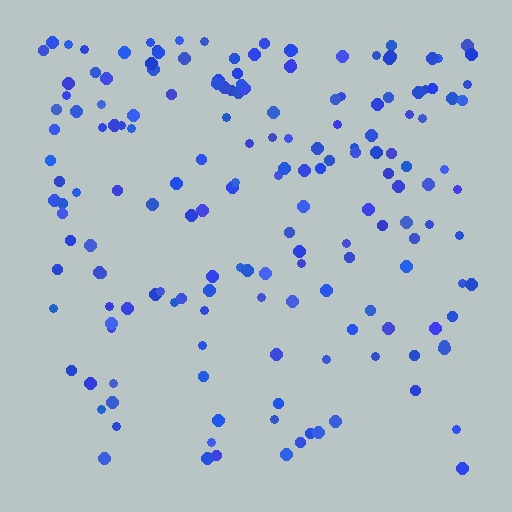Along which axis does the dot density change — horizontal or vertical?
Vertical.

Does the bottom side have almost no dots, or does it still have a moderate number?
Still a moderate number, just noticeably fewer than the top.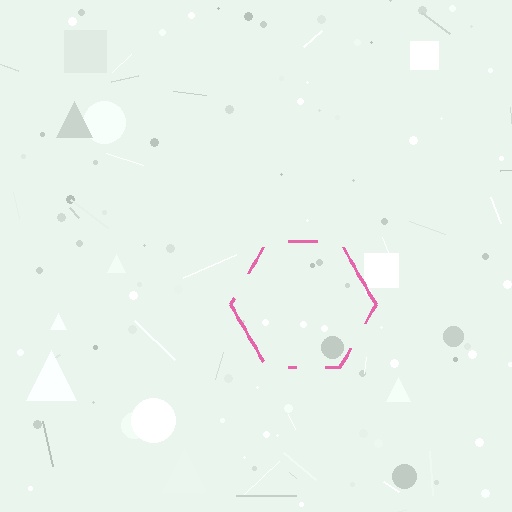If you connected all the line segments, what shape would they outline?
They would outline a hexagon.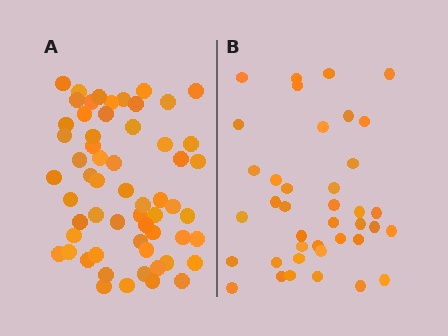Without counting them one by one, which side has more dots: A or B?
Region A (the left region) has more dots.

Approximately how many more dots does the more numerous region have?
Region A has approximately 20 more dots than region B.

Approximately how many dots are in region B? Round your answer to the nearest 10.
About 40 dots. (The exact count is 39, which rounds to 40.)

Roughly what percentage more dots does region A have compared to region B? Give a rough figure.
About 50% more.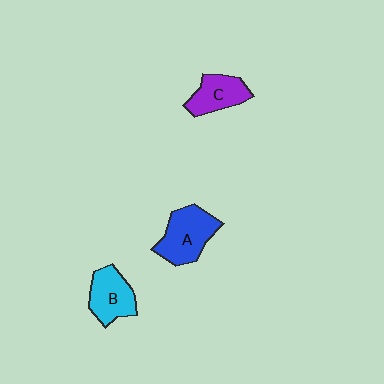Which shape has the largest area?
Shape A (blue).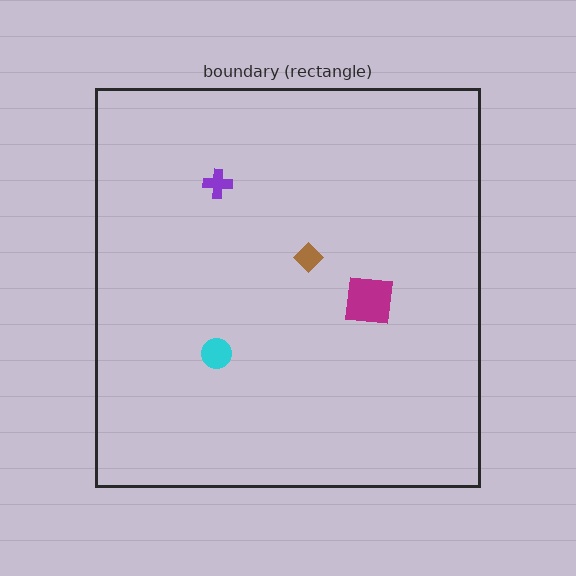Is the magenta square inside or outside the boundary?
Inside.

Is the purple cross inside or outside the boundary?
Inside.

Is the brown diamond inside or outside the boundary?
Inside.